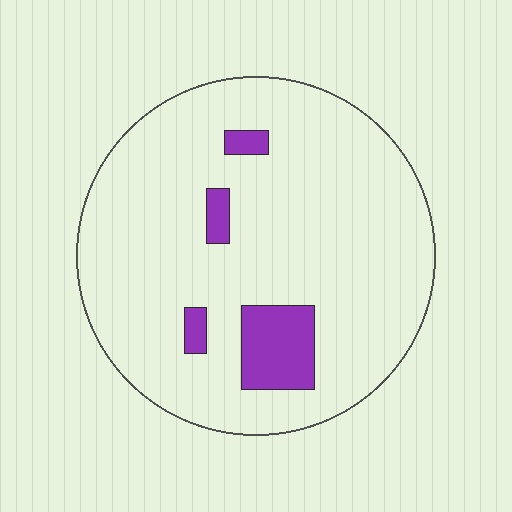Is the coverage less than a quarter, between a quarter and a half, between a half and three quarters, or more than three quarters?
Less than a quarter.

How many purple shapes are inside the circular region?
4.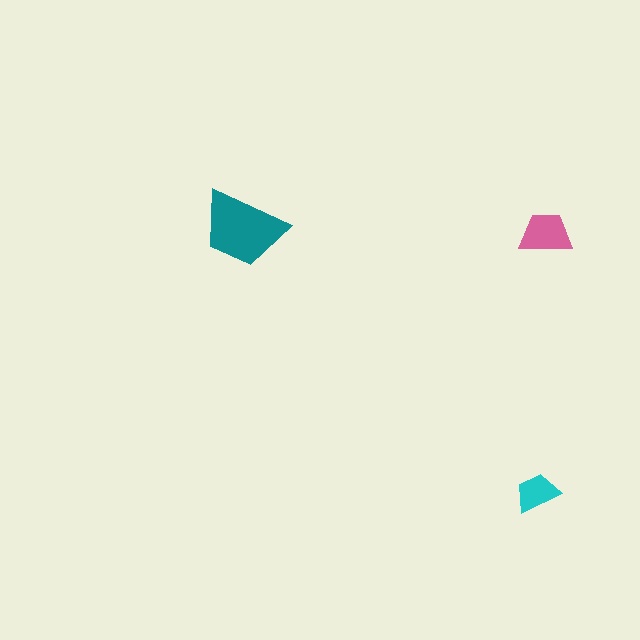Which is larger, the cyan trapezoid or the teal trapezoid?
The teal one.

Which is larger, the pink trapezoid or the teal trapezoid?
The teal one.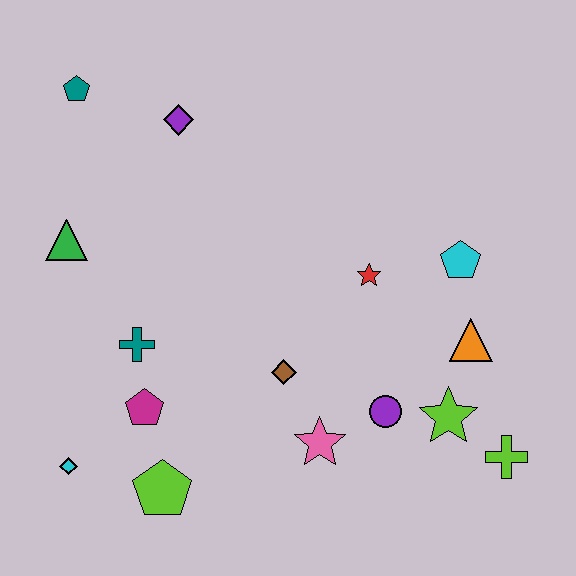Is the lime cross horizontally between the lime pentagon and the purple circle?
No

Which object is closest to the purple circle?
The lime star is closest to the purple circle.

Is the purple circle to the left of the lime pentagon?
No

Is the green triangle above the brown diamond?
Yes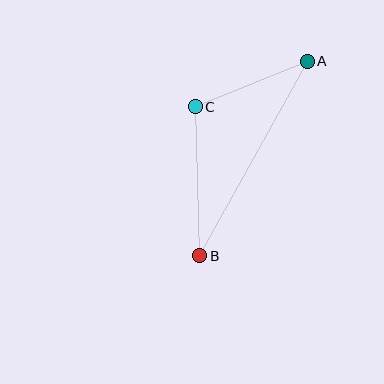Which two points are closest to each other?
Points A and C are closest to each other.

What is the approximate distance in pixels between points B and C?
The distance between B and C is approximately 149 pixels.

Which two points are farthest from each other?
Points A and B are farthest from each other.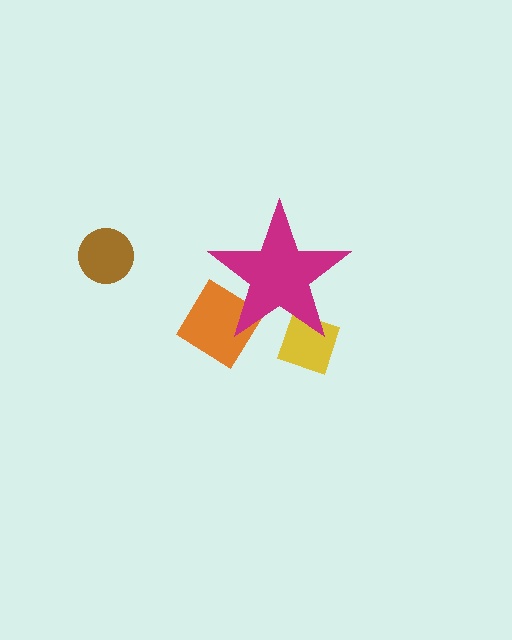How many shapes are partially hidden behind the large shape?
3 shapes are partially hidden.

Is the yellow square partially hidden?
Yes, the yellow square is partially hidden behind the magenta star.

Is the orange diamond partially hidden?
Yes, the orange diamond is partially hidden behind the magenta star.